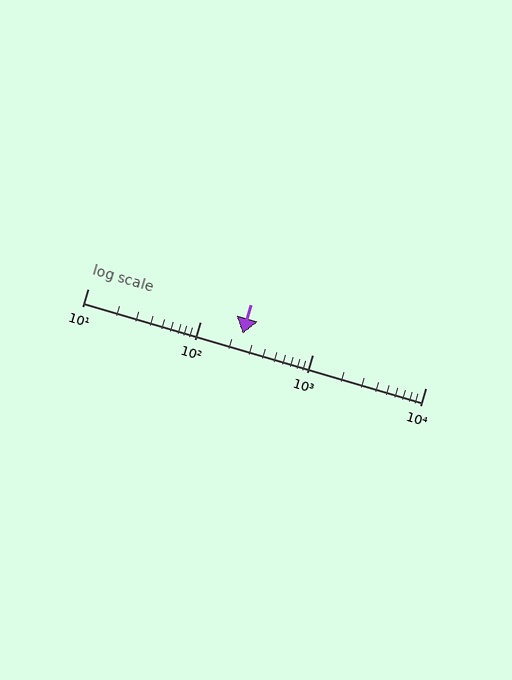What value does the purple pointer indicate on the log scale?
The pointer indicates approximately 240.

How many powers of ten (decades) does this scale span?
The scale spans 3 decades, from 10 to 10000.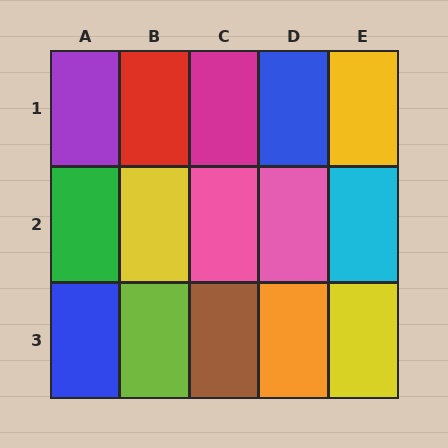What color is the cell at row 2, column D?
Pink.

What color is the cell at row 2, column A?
Green.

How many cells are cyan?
1 cell is cyan.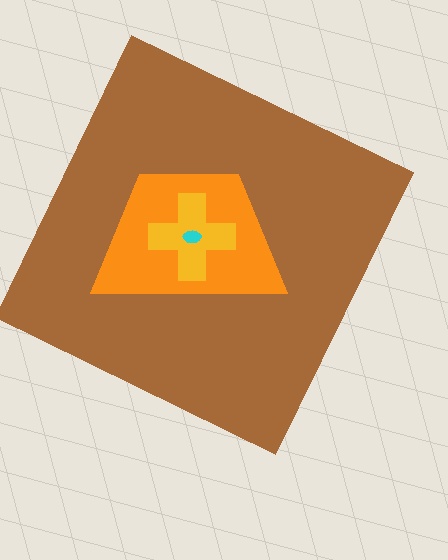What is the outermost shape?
The brown square.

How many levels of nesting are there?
4.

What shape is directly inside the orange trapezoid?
The yellow cross.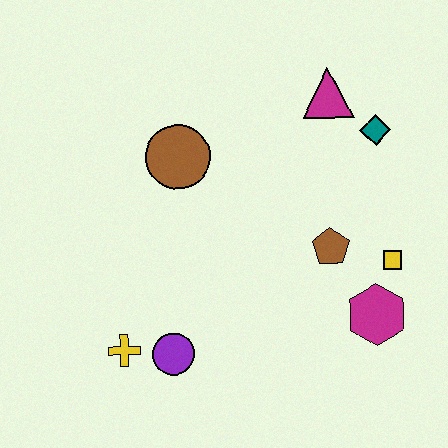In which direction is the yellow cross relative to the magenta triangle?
The yellow cross is below the magenta triangle.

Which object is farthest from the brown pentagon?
The yellow cross is farthest from the brown pentagon.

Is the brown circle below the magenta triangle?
Yes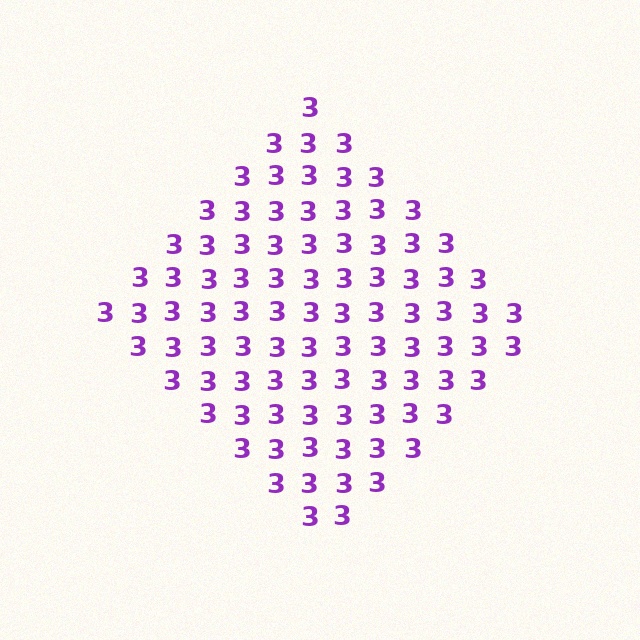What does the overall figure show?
The overall figure shows a diamond.